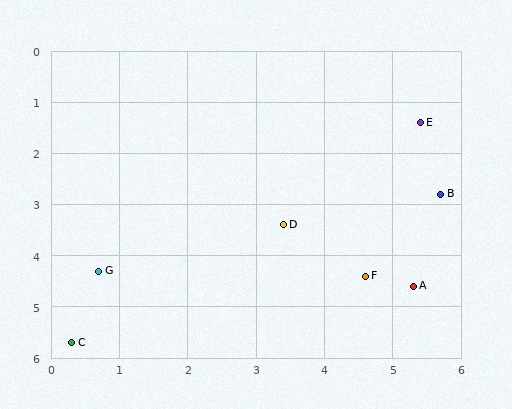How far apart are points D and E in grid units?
Points D and E are about 2.8 grid units apart.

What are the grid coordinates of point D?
Point D is at approximately (3.4, 3.4).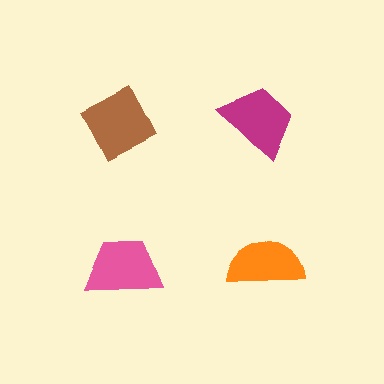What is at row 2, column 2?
An orange semicircle.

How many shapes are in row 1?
2 shapes.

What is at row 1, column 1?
A brown diamond.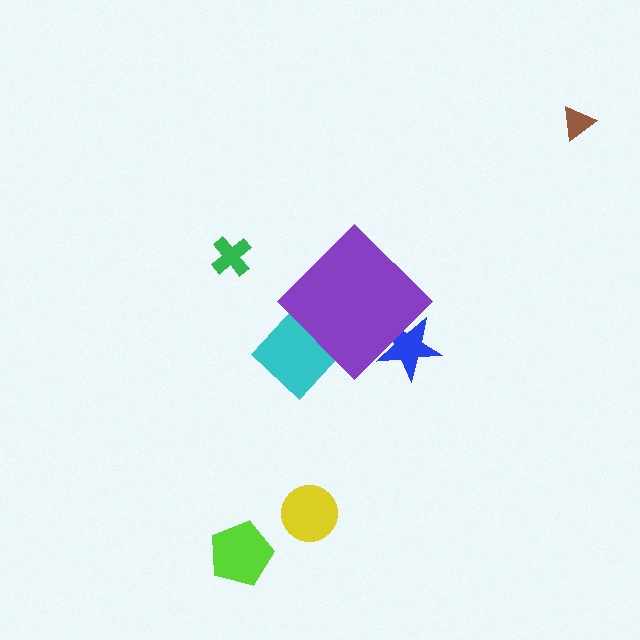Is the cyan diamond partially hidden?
Yes, the cyan diamond is partially hidden behind the purple diamond.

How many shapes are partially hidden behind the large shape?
2 shapes are partially hidden.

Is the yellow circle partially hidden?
No, the yellow circle is fully visible.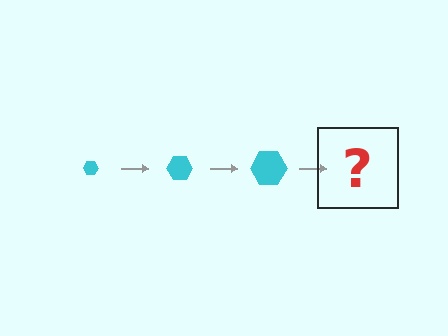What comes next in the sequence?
The next element should be a cyan hexagon, larger than the previous one.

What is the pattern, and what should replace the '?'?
The pattern is that the hexagon gets progressively larger each step. The '?' should be a cyan hexagon, larger than the previous one.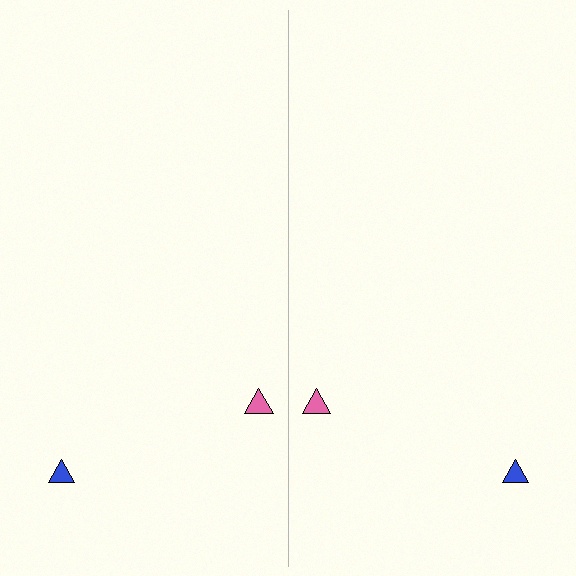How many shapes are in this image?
There are 4 shapes in this image.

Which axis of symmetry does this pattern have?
The pattern has a vertical axis of symmetry running through the center of the image.